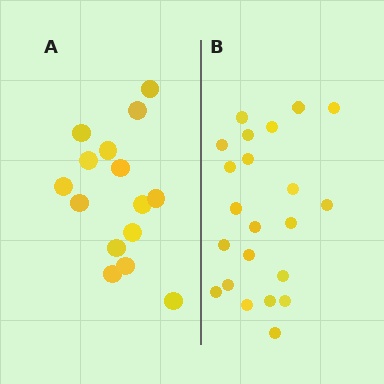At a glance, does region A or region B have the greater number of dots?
Region B (the right region) has more dots.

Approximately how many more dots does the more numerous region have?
Region B has roughly 8 or so more dots than region A.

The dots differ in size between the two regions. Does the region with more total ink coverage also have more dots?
No. Region A has more total ink coverage because its dots are larger, but region B actually contains more individual dots. Total area can be misleading — the number of items is what matters here.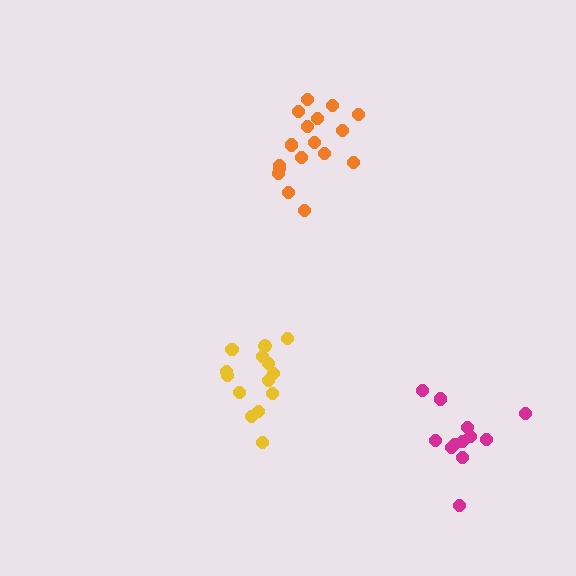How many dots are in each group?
Group 1: 17 dots, Group 2: 12 dots, Group 3: 14 dots (43 total).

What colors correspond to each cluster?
The clusters are colored: orange, magenta, yellow.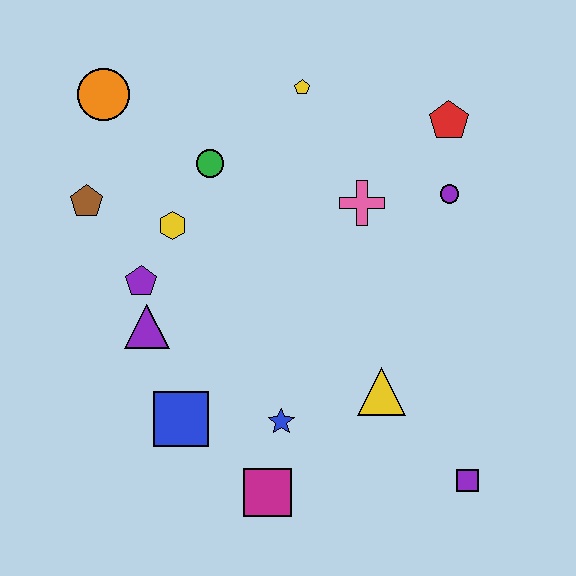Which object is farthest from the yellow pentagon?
The purple square is farthest from the yellow pentagon.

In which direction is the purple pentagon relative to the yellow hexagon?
The purple pentagon is below the yellow hexagon.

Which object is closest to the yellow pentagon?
The green circle is closest to the yellow pentagon.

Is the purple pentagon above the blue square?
Yes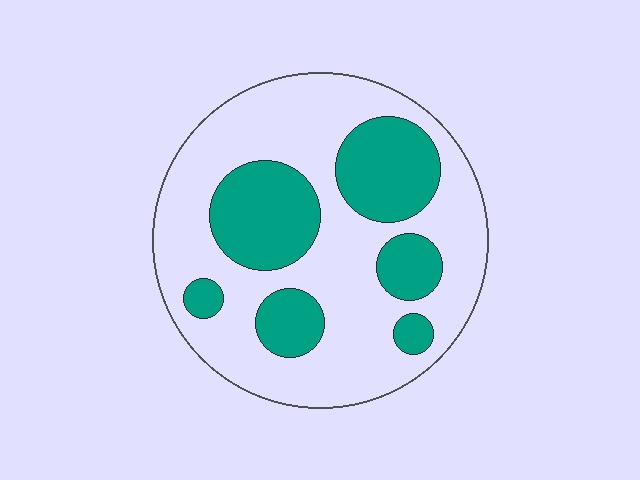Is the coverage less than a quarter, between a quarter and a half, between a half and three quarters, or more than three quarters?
Between a quarter and a half.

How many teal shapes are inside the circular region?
6.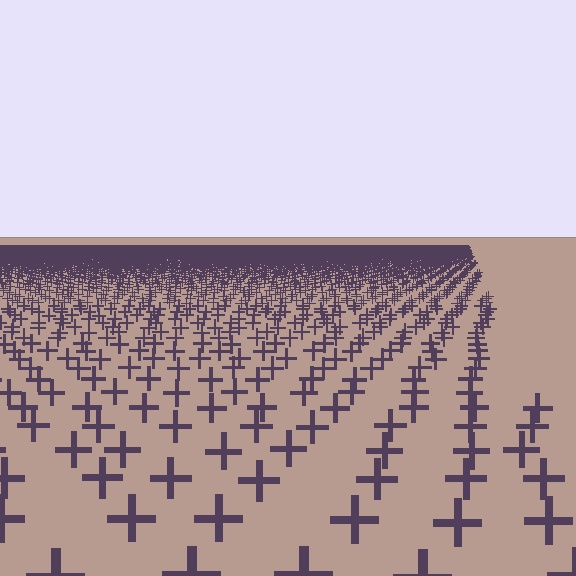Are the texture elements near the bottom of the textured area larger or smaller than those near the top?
Larger. Near the bottom, elements are closer to the viewer and appear at a bigger on-screen size.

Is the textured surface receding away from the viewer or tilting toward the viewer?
The surface is receding away from the viewer. Texture elements get smaller and denser toward the top.